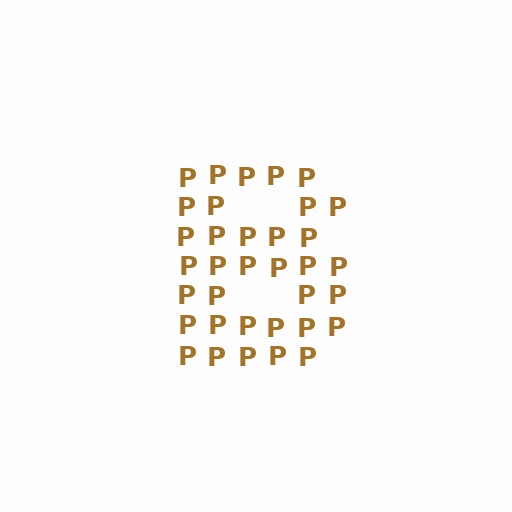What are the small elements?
The small elements are letter P's.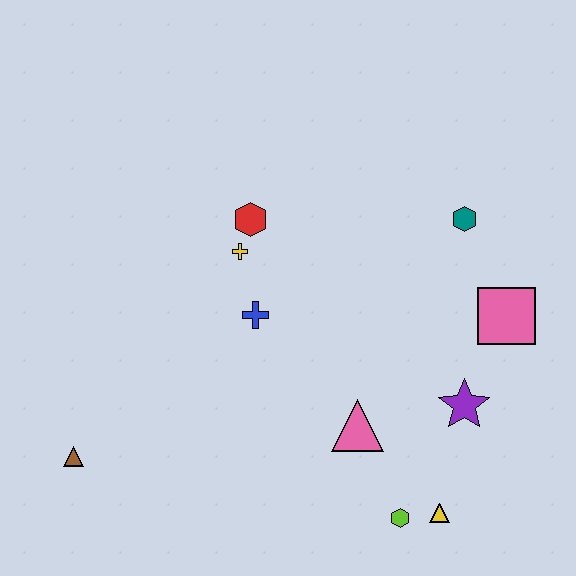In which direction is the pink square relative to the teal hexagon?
The pink square is below the teal hexagon.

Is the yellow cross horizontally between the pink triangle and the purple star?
No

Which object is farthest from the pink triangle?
The brown triangle is farthest from the pink triangle.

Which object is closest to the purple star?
The pink square is closest to the purple star.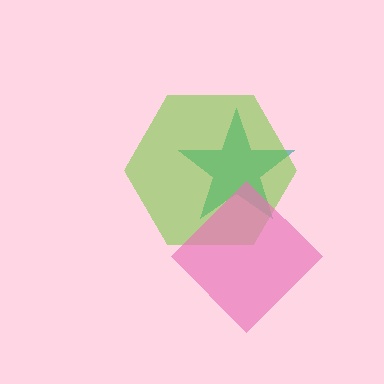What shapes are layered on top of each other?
The layered shapes are: a teal star, a lime hexagon, a pink diamond.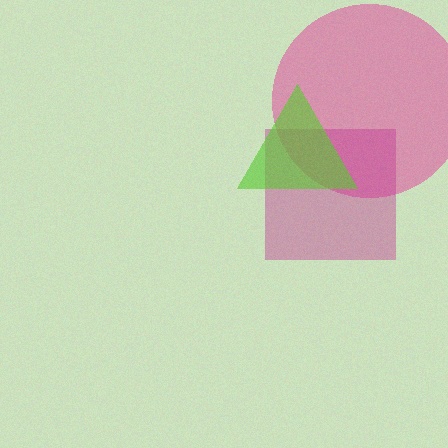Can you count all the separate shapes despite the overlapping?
Yes, there are 3 separate shapes.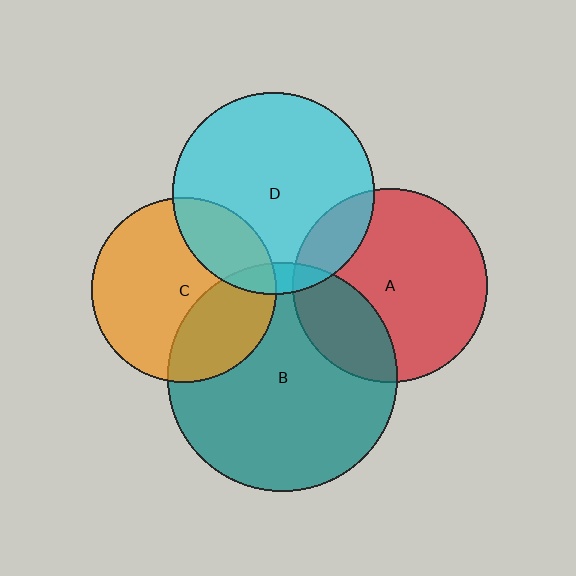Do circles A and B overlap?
Yes.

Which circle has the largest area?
Circle B (teal).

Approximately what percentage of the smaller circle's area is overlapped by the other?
Approximately 25%.